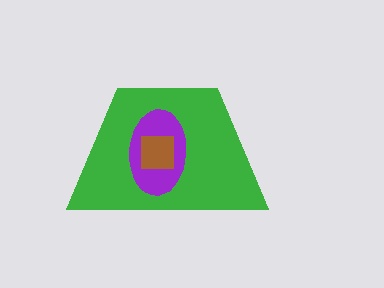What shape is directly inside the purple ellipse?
The brown square.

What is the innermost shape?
The brown square.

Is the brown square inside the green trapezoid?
Yes.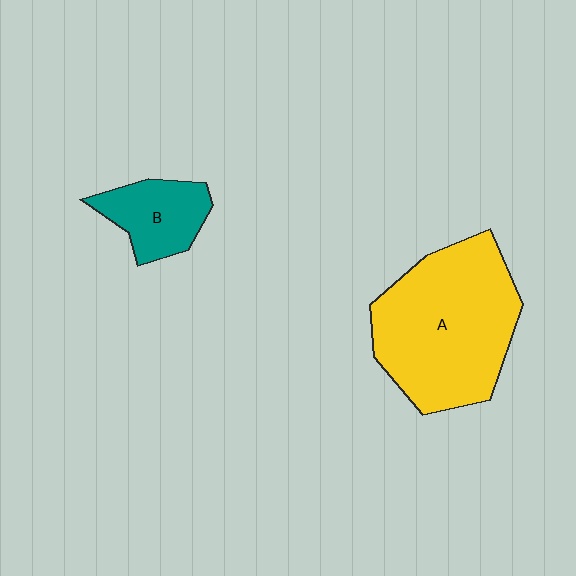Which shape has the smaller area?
Shape B (teal).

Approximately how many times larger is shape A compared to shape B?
Approximately 2.8 times.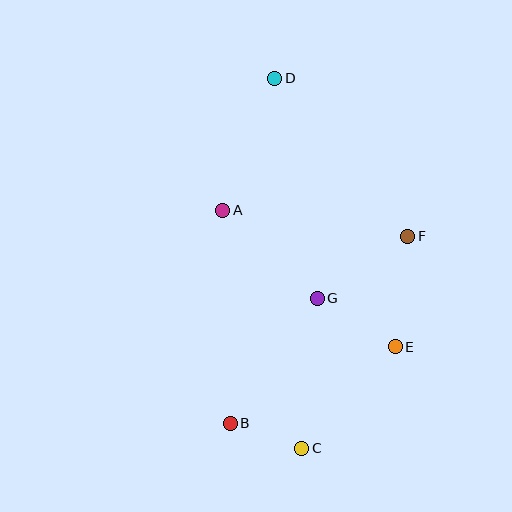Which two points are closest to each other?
Points B and C are closest to each other.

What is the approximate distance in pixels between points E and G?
The distance between E and G is approximately 92 pixels.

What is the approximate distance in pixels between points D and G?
The distance between D and G is approximately 224 pixels.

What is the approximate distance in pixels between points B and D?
The distance between B and D is approximately 348 pixels.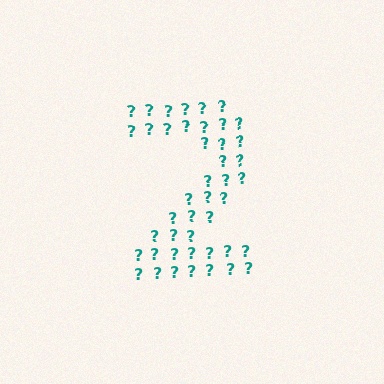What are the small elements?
The small elements are question marks.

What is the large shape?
The large shape is the digit 2.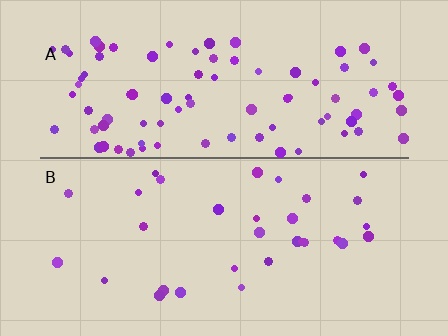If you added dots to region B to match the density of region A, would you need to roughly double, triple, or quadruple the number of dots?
Approximately triple.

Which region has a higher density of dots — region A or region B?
A (the top).